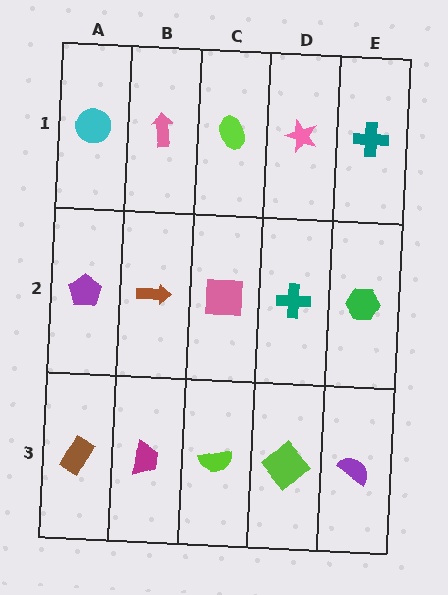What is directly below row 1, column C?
A pink square.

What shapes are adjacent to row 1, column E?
A green hexagon (row 2, column E), a pink star (row 1, column D).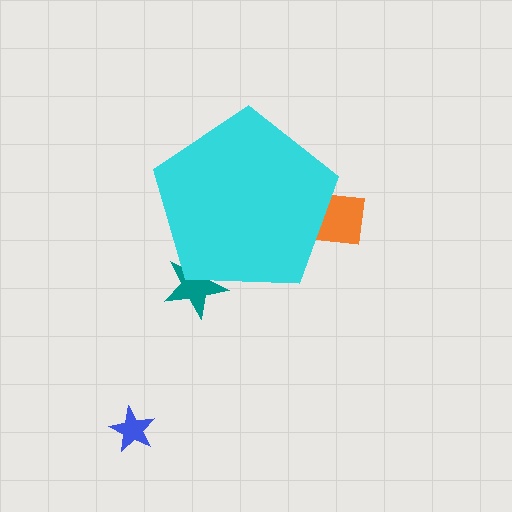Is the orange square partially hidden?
Yes, the orange square is partially hidden behind the cyan pentagon.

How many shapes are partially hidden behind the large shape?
2 shapes are partially hidden.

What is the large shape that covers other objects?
A cyan pentagon.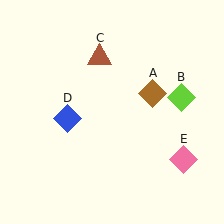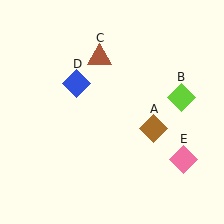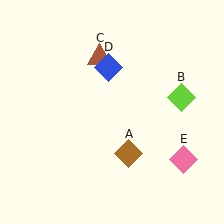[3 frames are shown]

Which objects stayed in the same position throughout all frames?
Lime diamond (object B) and brown triangle (object C) and pink diamond (object E) remained stationary.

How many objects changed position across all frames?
2 objects changed position: brown diamond (object A), blue diamond (object D).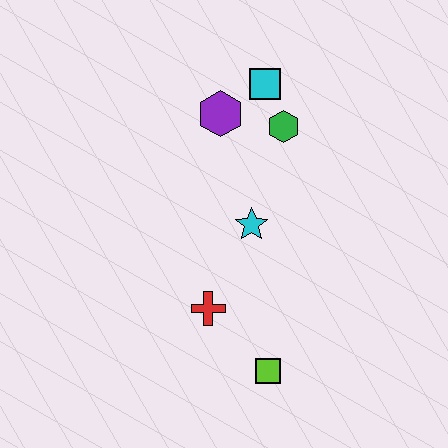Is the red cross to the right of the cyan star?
No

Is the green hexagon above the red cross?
Yes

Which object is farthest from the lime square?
The cyan square is farthest from the lime square.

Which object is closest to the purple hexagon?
The cyan square is closest to the purple hexagon.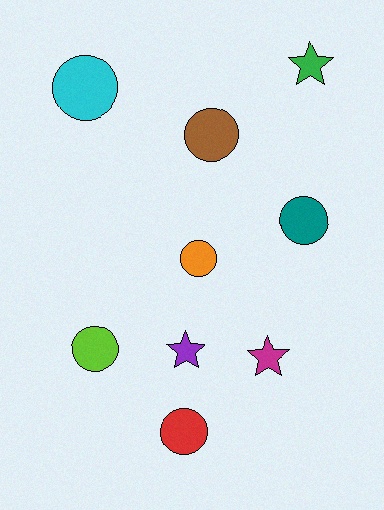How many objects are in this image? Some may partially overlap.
There are 9 objects.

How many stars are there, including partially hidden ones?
There are 3 stars.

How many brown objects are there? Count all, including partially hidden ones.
There is 1 brown object.